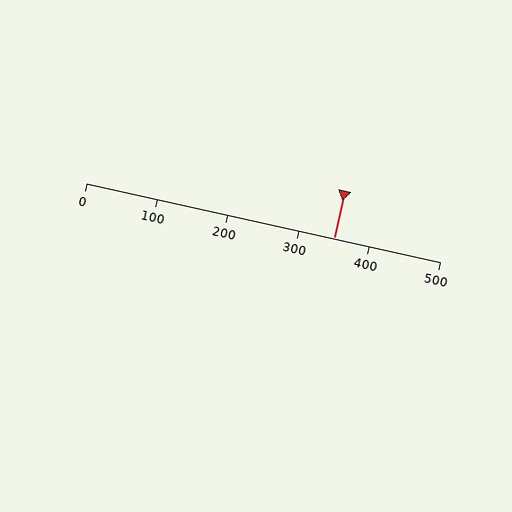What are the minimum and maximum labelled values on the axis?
The axis runs from 0 to 500.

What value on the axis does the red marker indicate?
The marker indicates approximately 350.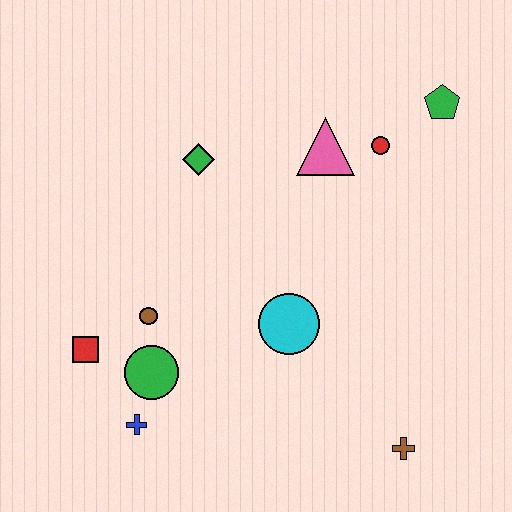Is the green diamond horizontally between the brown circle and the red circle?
Yes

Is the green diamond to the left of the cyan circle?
Yes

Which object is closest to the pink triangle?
The red circle is closest to the pink triangle.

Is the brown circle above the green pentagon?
No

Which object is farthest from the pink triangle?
The blue cross is farthest from the pink triangle.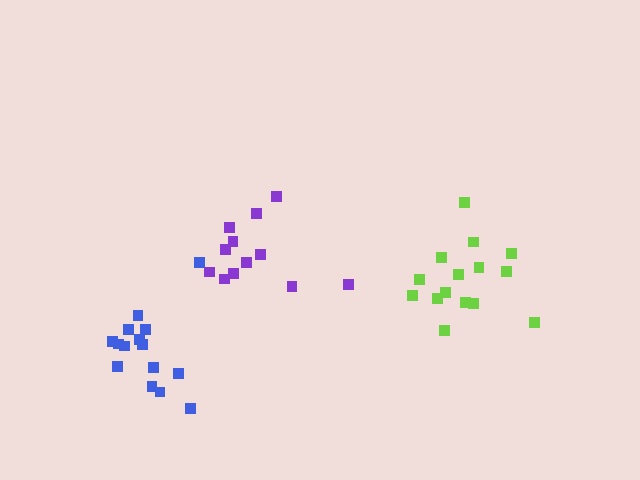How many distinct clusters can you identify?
There are 3 distinct clusters.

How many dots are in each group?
Group 1: 15 dots, Group 2: 12 dots, Group 3: 15 dots (42 total).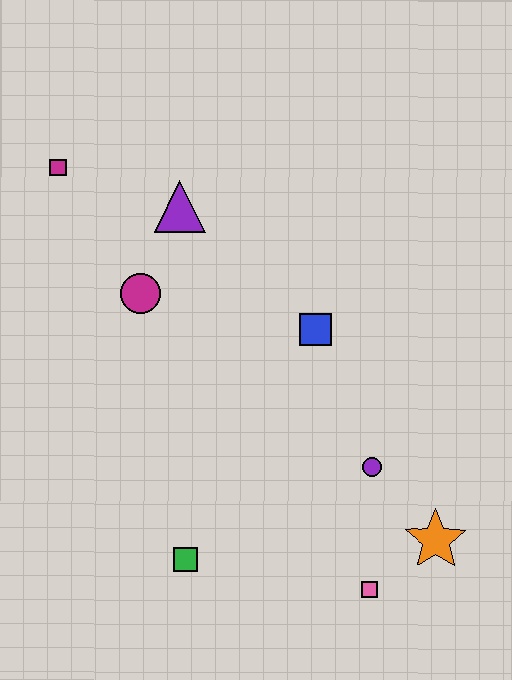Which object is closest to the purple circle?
The orange star is closest to the purple circle.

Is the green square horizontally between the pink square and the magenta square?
Yes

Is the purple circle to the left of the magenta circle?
No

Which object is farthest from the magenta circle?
The orange star is farthest from the magenta circle.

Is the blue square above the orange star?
Yes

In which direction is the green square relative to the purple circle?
The green square is to the left of the purple circle.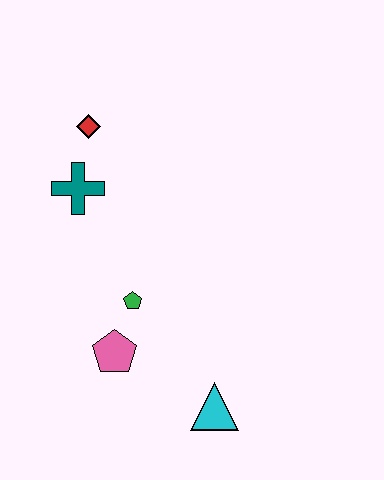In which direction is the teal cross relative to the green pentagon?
The teal cross is above the green pentagon.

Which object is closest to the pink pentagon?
The green pentagon is closest to the pink pentagon.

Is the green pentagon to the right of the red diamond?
Yes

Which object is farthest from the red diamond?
The cyan triangle is farthest from the red diamond.